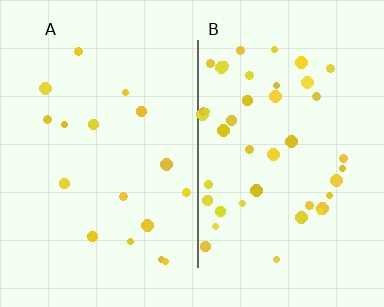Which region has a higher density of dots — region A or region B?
B (the right).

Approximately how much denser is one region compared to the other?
Approximately 2.5× — region B over region A.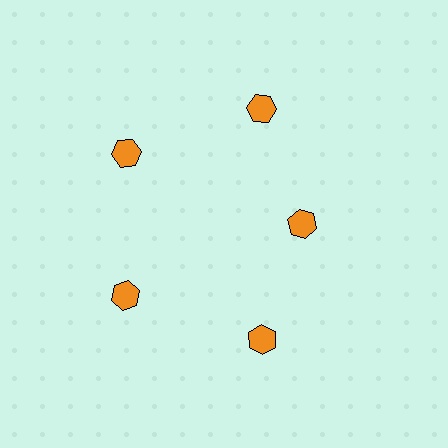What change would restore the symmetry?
The symmetry would be restored by moving it outward, back onto the ring so that all 5 hexagons sit at equal angles and equal distance from the center.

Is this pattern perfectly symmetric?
No. The 5 orange hexagons are arranged in a ring, but one element near the 3 o'clock position is pulled inward toward the center, breaking the 5-fold rotational symmetry.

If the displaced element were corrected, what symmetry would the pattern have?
It would have 5-fold rotational symmetry — the pattern would map onto itself every 72 degrees.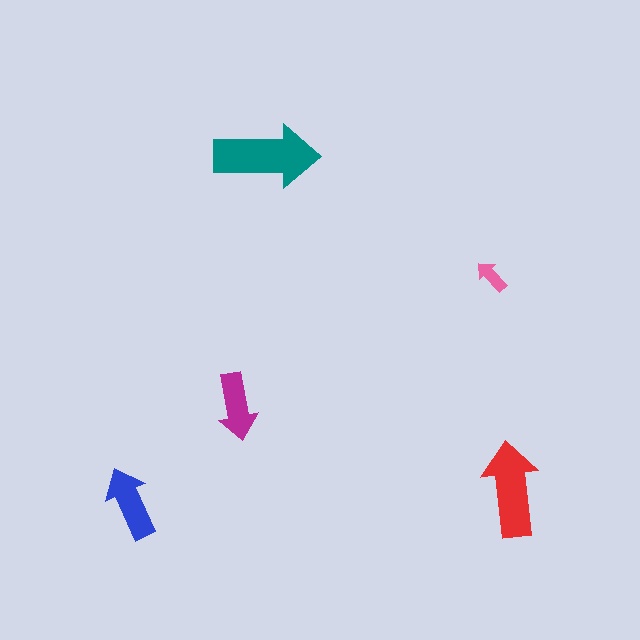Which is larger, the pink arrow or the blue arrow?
The blue one.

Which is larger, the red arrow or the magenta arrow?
The red one.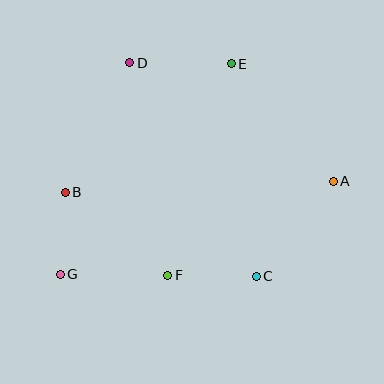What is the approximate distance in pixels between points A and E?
The distance between A and E is approximately 156 pixels.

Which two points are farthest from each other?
Points A and G are farthest from each other.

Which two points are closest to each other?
Points B and G are closest to each other.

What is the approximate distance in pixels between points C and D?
The distance between C and D is approximately 248 pixels.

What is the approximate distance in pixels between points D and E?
The distance between D and E is approximately 101 pixels.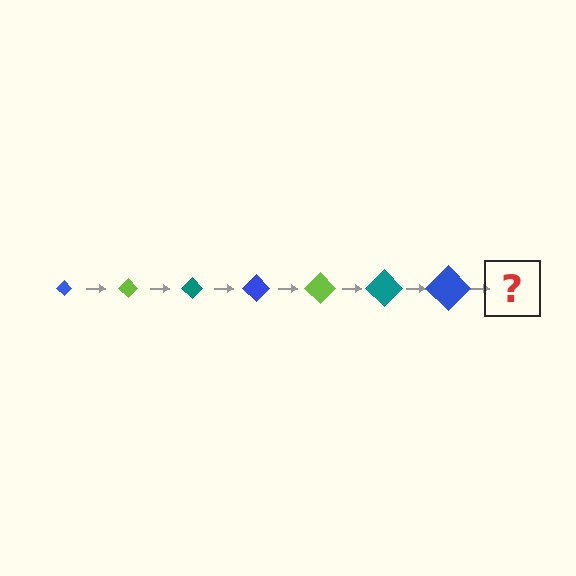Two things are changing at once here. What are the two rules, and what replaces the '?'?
The two rules are that the diamond grows larger each step and the color cycles through blue, lime, and teal. The '?' should be a lime diamond, larger than the previous one.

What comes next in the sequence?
The next element should be a lime diamond, larger than the previous one.